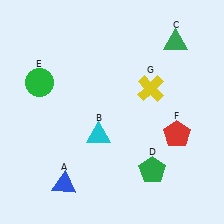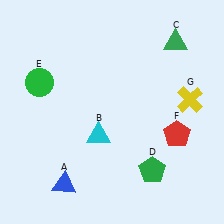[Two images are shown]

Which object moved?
The yellow cross (G) moved right.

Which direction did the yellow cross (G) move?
The yellow cross (G) moved right.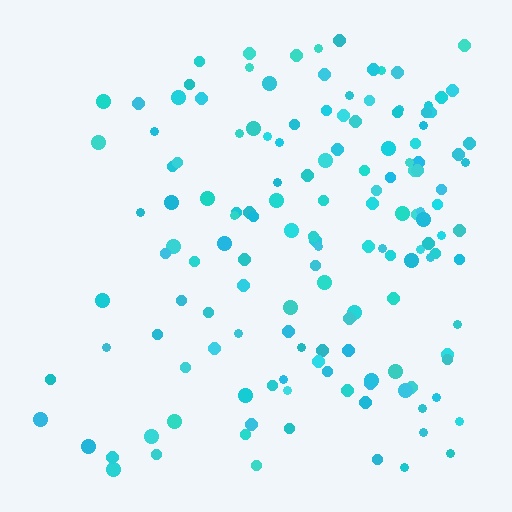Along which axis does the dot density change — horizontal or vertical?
Horizontal.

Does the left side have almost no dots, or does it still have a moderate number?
Still a moderate number, just noticeably fewer than the right.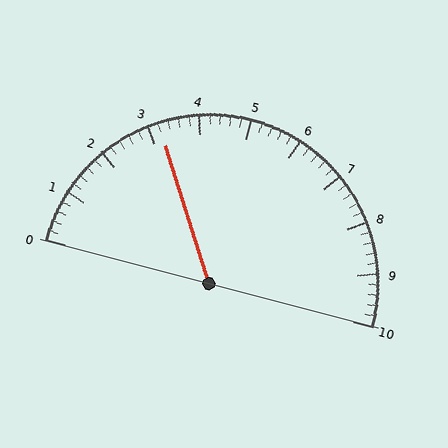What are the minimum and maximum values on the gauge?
The gauge ranges from 0 to 10.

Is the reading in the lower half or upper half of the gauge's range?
The reading is in the lower half of the range (0 to 10).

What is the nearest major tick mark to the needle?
The nearest major tick mark is 3.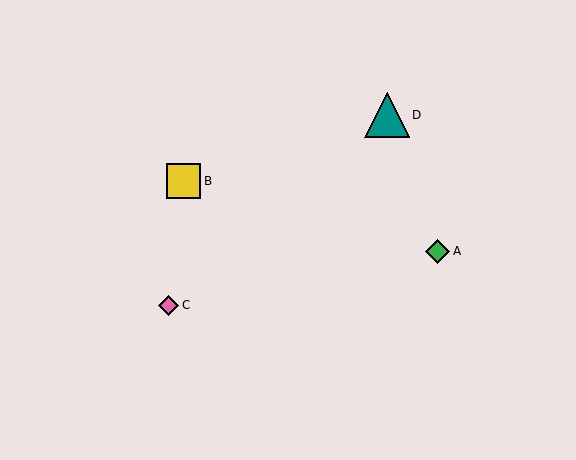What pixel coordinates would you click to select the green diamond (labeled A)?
Click at (438, 251) to select the green diamond A.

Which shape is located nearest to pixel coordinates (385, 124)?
The teal triangle (labeled D) at (387, 115) is nearest to that location.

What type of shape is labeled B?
Shape B is a yellow square.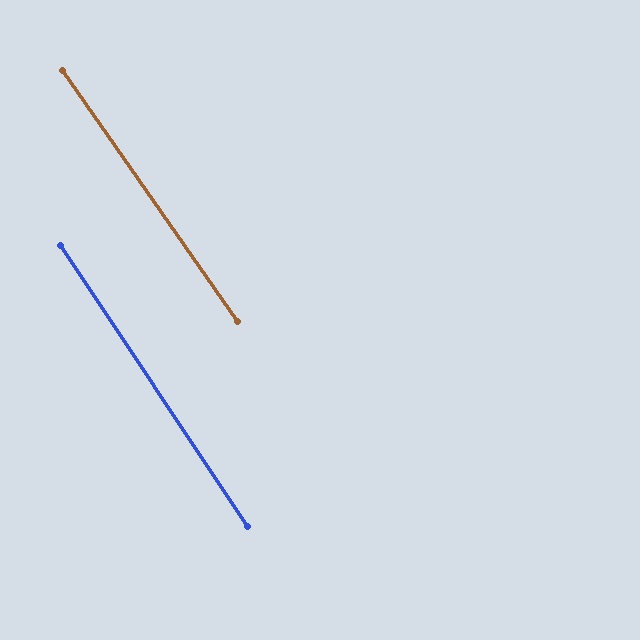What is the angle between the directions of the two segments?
Approximately 1 degree.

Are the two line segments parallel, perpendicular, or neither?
Parallel — their directions differ by only 1.2°.